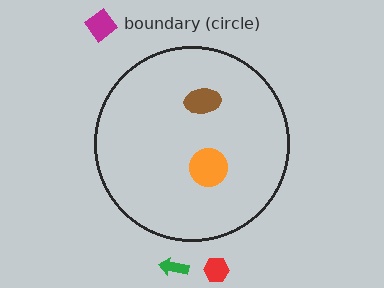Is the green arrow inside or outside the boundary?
Outside.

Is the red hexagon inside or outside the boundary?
Outside.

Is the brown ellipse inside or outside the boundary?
Inside.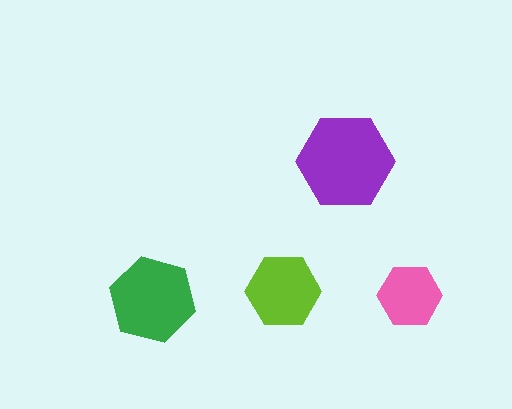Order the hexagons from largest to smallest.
the purple one, the green one, the lime one, the pink one.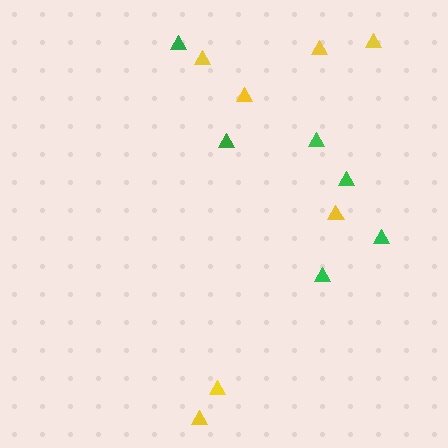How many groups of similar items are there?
There are 2 groups: one group of yellow triangles (7) and one group of green triangles (6).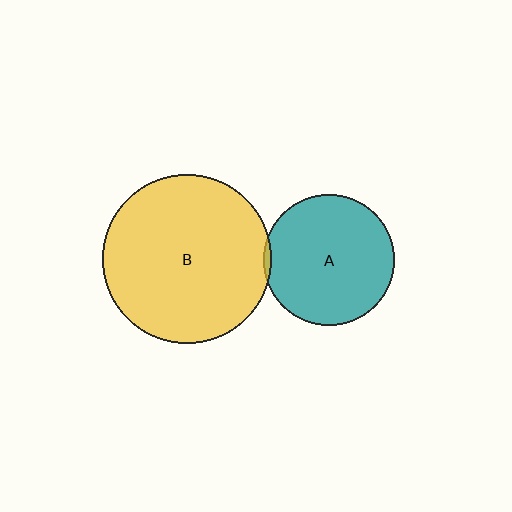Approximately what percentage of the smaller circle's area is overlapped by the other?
Approximately 5%.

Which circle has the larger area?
Circle B (yellow).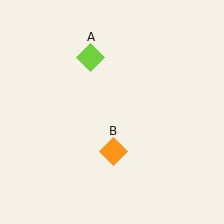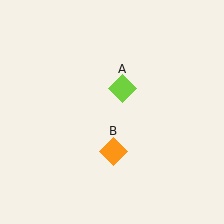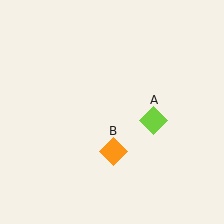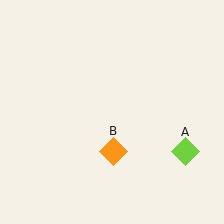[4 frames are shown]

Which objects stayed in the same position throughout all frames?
Orange diamond (object B) remained stationary.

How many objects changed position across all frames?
1 object changed position: lime diamond (object A).